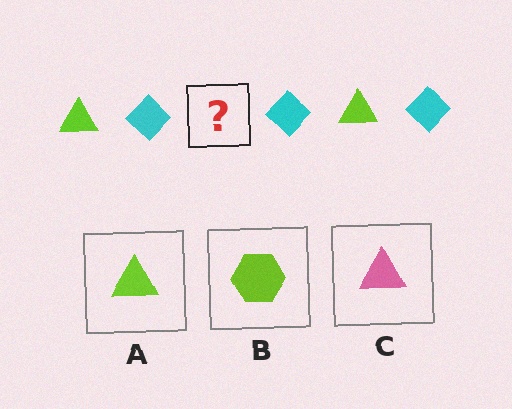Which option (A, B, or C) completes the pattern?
A.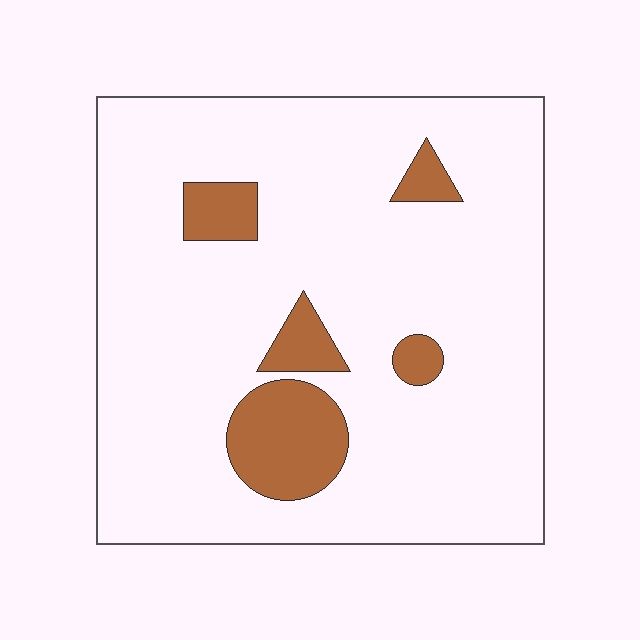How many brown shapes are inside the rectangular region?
5.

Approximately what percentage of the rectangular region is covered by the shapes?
Approximately 10%.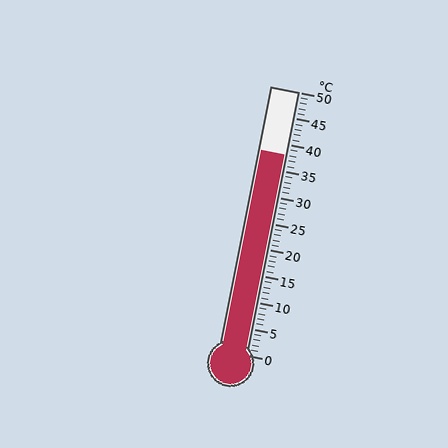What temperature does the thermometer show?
The thermometer shows approximately 38°C.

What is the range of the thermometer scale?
The thermometer scale ranges from 0°C to 50°C.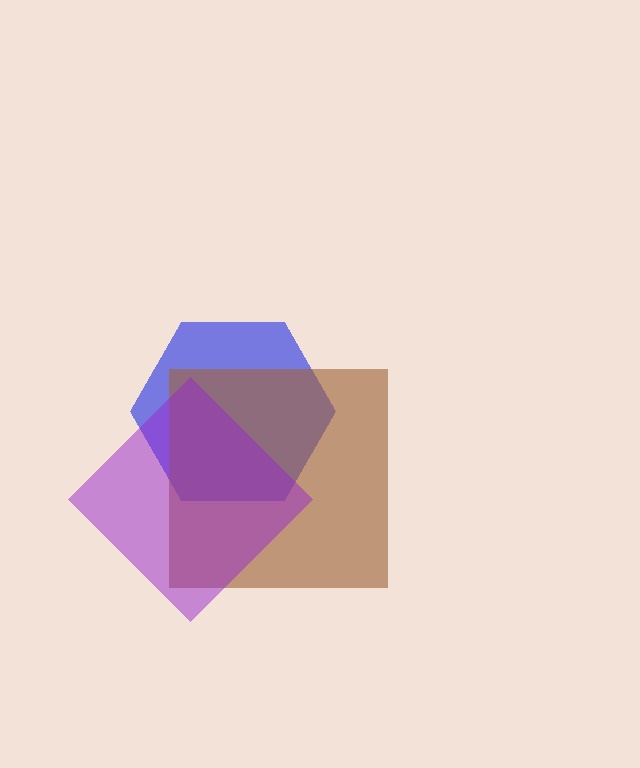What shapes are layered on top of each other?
The layered shapes are: a blue hexagon, a brown square, a purple diamond.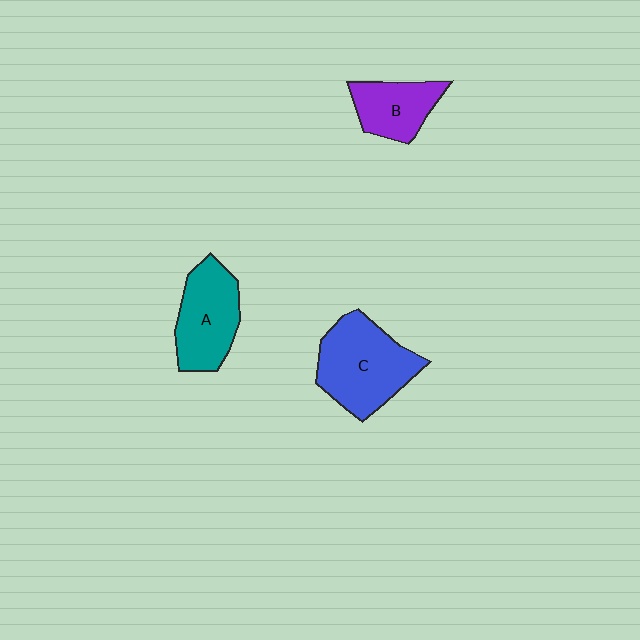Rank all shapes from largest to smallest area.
From largest to smallest: C (blue), A (teal), B (purple).